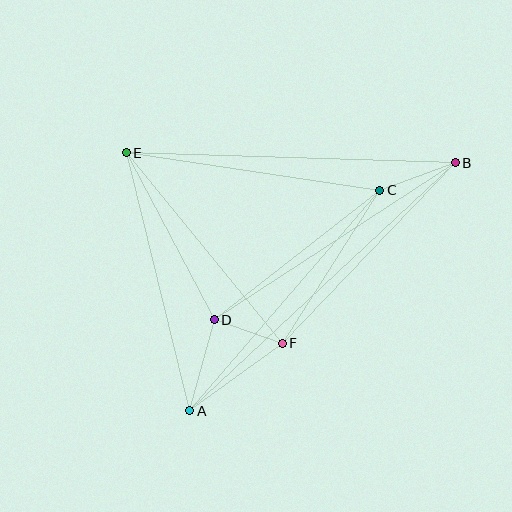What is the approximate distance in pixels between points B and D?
The distance between B and D is approximately 287 pixels.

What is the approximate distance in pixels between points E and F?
The distance between E and F is approximately 246 pixels.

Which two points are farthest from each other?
Points A and B are farthest from each other.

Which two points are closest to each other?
Points D and F are closest to each other.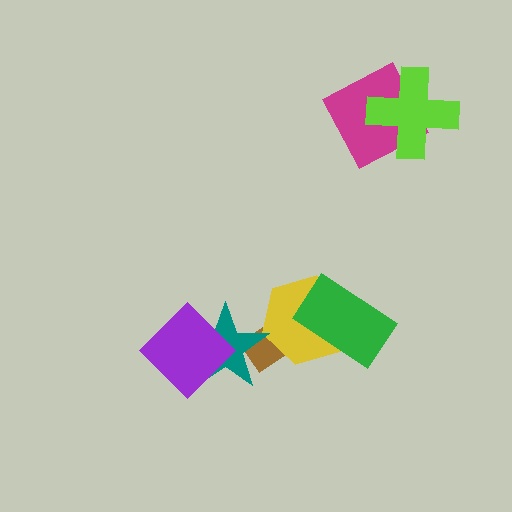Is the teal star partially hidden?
Yes, it is partially covered by another shape.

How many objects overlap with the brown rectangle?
2 objects overlap with the brown rectangle.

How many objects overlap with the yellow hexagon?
2 objects overlap with the yellow hexagon.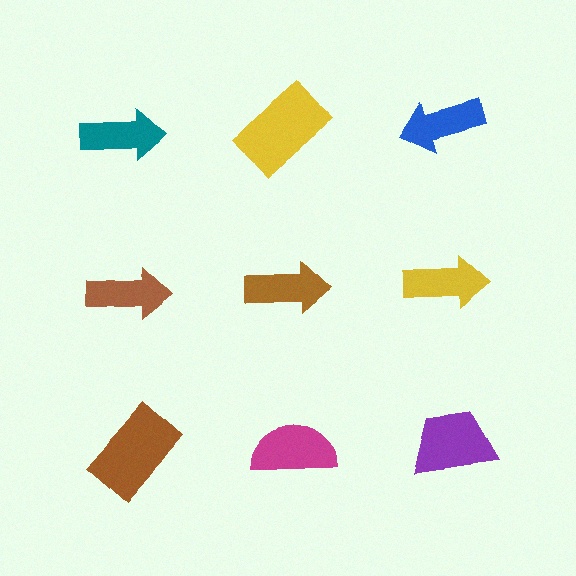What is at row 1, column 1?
A teal arrow.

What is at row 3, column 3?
A purple trapezoid.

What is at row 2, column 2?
A brown arrow.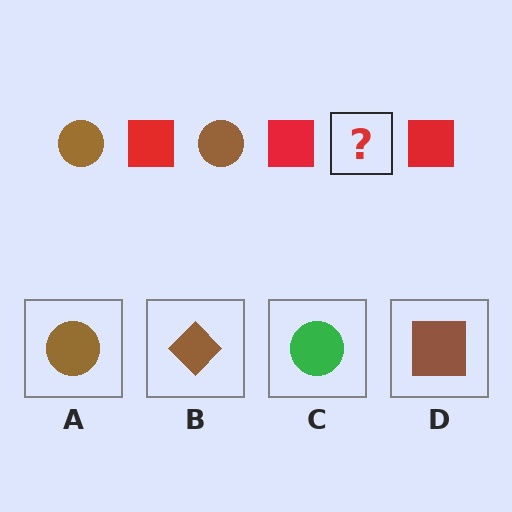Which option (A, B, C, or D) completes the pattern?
A.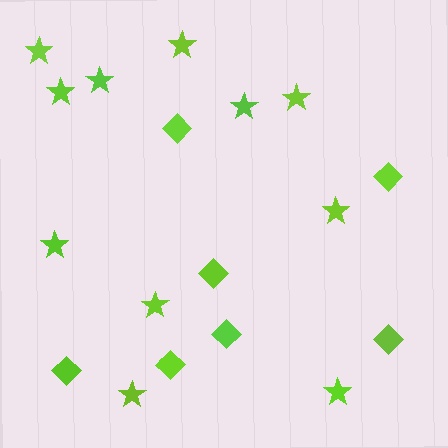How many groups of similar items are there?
There are 2 groups: one group of diamonds (7) and one group of stars (11).